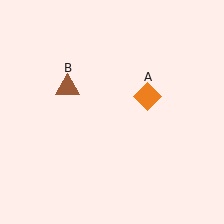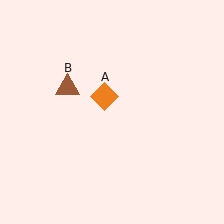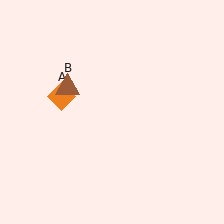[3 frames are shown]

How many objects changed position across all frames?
1 object changed position: orange diamond (object A).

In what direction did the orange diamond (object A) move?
The orange diamond (object A) moved left.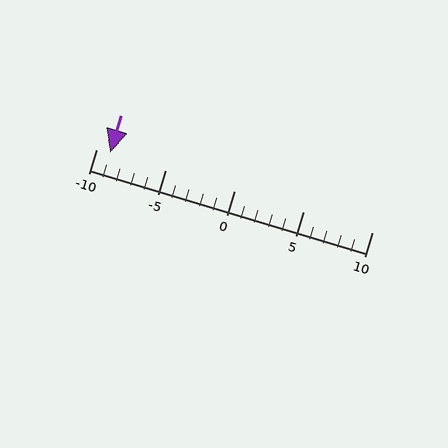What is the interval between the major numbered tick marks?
The major tick marks are spaced 5 units apart.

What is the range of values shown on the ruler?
The ruler shows values from -10 to 10.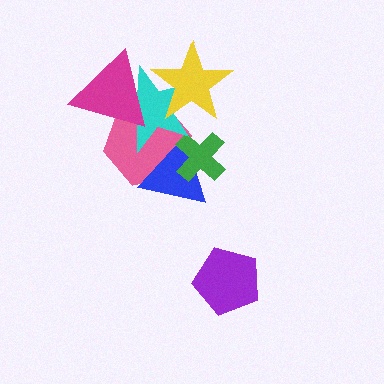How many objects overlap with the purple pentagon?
0 objects overlap with the purple pentagon.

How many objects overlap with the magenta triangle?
3 objects overlap with the magenta triangle.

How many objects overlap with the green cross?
2 objects overlap with the green cross.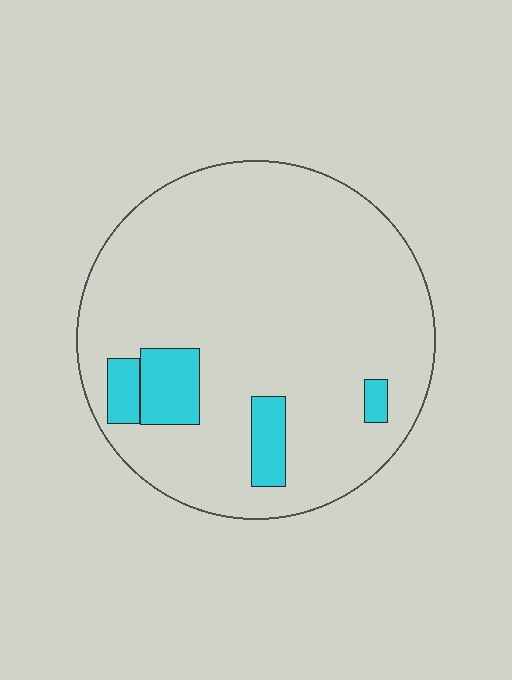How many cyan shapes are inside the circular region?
4.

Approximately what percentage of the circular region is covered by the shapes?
Approximately 10%.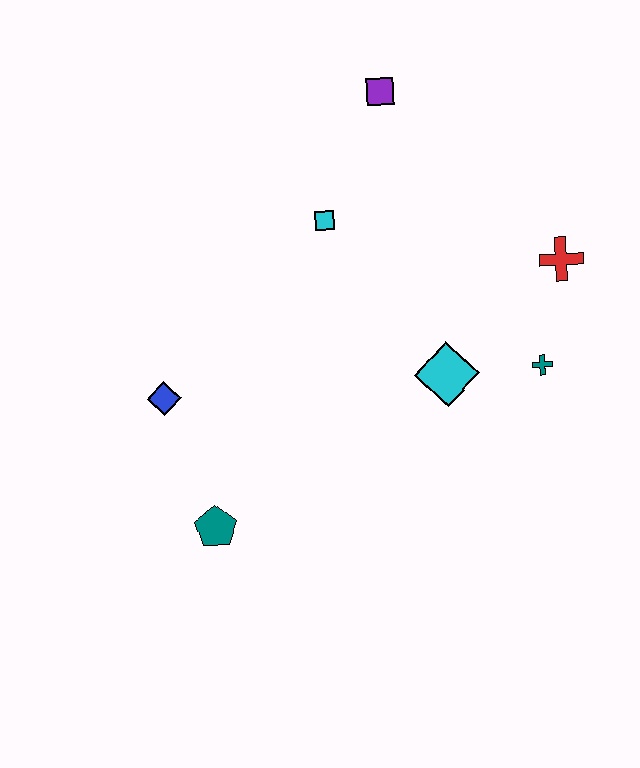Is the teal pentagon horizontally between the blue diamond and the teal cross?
Yes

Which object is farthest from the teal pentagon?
The purple square is farthest from the teal pentagon.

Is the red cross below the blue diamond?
No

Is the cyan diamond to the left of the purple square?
No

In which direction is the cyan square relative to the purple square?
The cyan square is below the purple square.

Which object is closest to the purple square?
The cyan square is closest to the purple square.